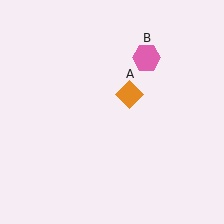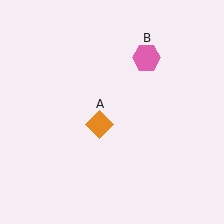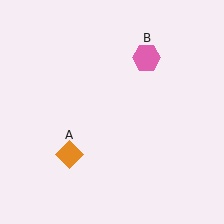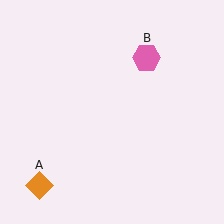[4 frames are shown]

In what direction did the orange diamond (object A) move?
The orange diamond (object A) moved down and to the left.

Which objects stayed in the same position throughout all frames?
Pink hexagon (object B) remained stationary.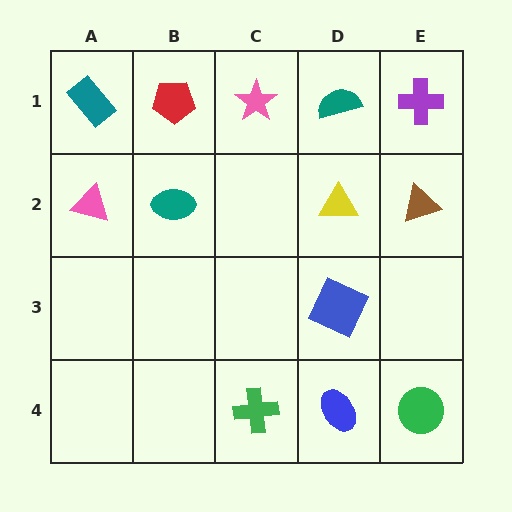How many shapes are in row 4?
3 shapes.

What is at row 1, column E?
A purple cross.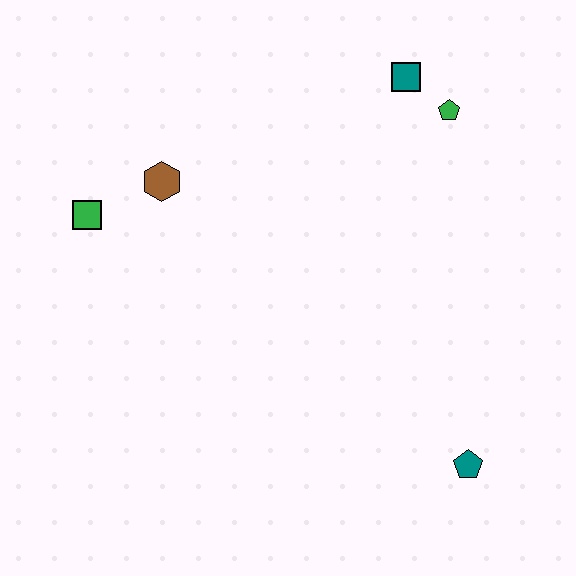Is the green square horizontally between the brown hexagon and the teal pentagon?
No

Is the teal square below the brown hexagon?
No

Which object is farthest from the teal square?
The teal pentagon is farthest from the teal square.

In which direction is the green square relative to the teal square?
The green square is to the left of the teal square.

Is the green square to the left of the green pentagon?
Yes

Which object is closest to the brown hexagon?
The green square is closest to the brown hexagon.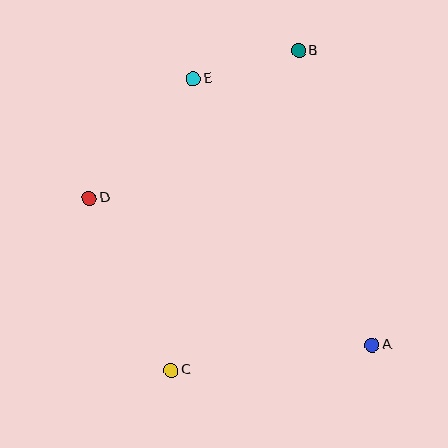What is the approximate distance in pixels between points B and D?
The distance between B and D is approximately 256 pixels.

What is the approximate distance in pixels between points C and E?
The distance between C and E is approximately 293 pixels.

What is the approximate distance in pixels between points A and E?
The distance between A and E is approximately 321 pixels.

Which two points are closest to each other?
Points B and E are closest to each other.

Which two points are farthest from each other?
Points B and C are farthest from each other.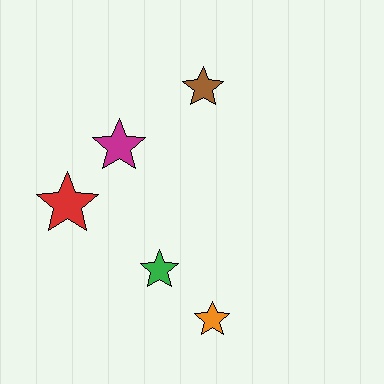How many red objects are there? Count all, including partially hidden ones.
There is 1 red object.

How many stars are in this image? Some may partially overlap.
There are 5 stars.